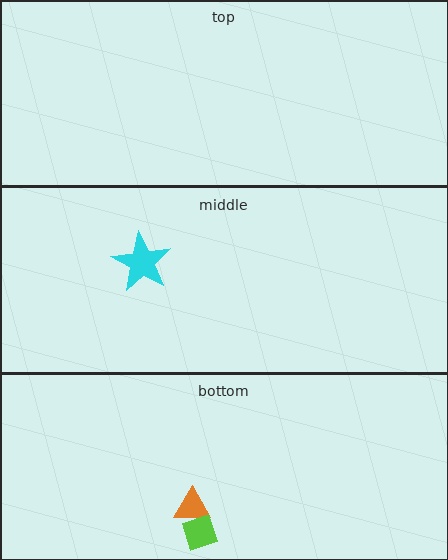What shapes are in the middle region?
The cyan star.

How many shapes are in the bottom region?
2.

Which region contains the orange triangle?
The bottom region.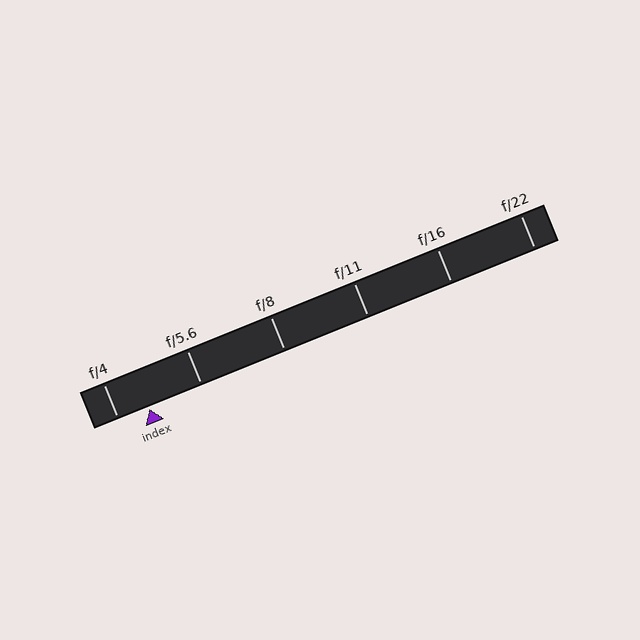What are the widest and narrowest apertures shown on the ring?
The widest aperture shown is f/4 and the narrowest is f/22.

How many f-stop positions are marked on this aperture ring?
There are 6 f-stop positions marked.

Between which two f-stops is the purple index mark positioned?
The index mark is between f/4 and f/5.6.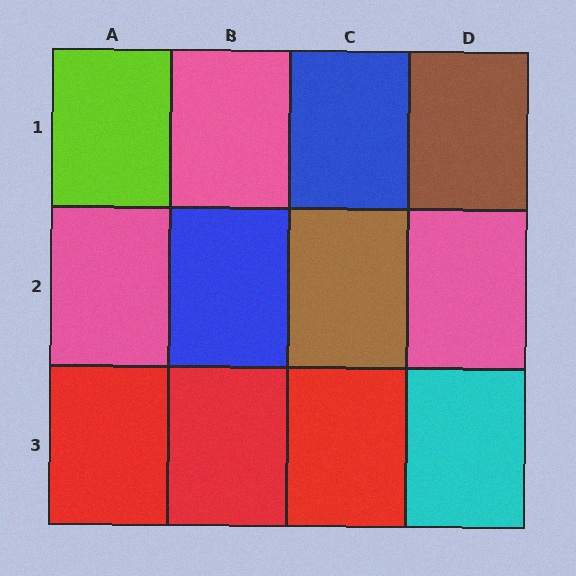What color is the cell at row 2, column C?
Brown.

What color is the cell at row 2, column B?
Blue.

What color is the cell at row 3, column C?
Red.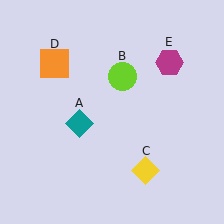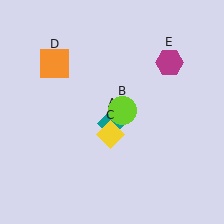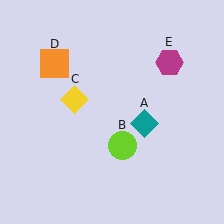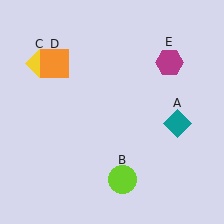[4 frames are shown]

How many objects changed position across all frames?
3 objects changed position: teal diamond (object A), lime circle (object B), yellow diamond (object C).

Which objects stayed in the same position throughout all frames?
Orange square (object D) and magenta hexagon (object E) remained stationary.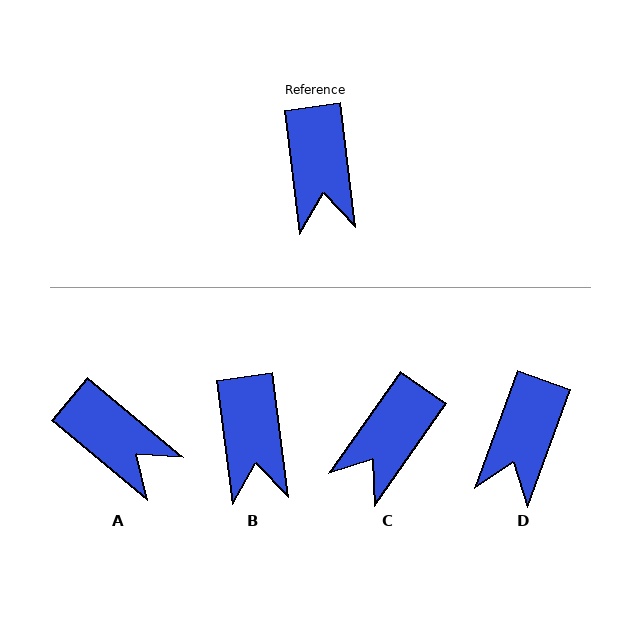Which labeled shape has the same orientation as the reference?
B.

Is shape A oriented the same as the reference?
No, it is off by about 43 degrees.